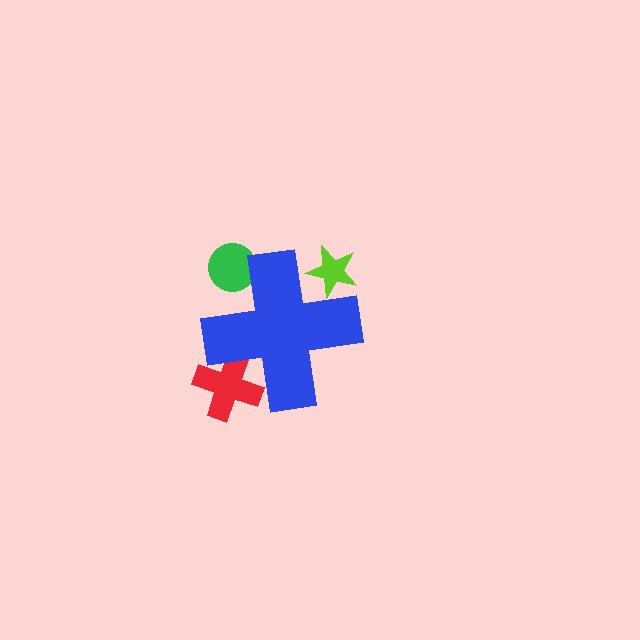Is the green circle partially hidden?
Yes, the green circle is partially hidden behind the blue cross.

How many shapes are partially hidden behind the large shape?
3 shapes are partially hidden.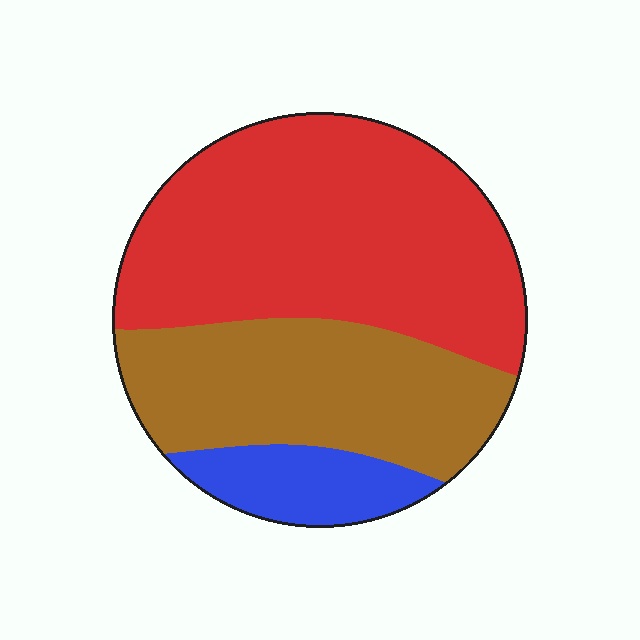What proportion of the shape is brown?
Brown takes up between a third and a half of the shape.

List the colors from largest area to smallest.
From largest to smallest: red, brown, blue.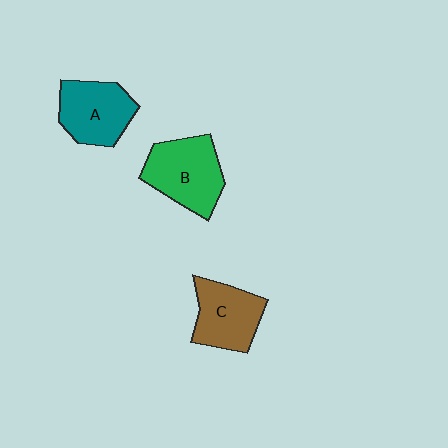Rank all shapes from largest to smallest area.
From largest to smallest: B (green), A (teal), C (brown).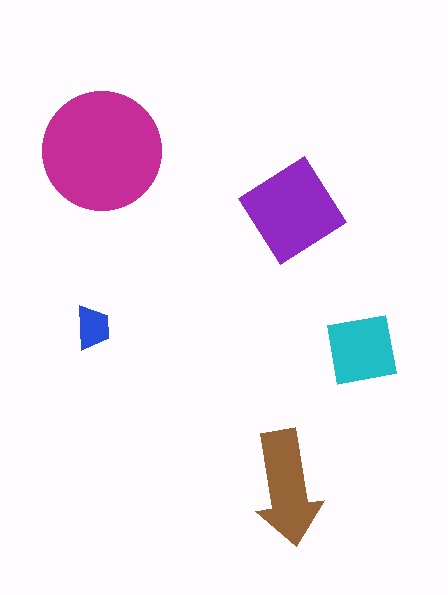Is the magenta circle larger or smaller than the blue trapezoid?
Larger.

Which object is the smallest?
The blue trapezoid.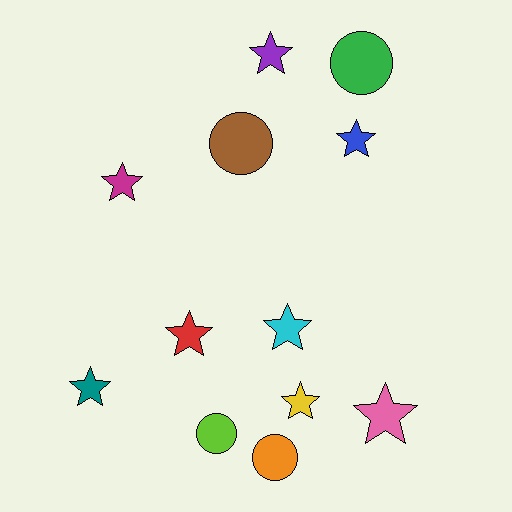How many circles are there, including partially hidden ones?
There are 4 circles.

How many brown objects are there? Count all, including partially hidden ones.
There is 1 brown object.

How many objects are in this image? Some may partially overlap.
There are 12 objects.